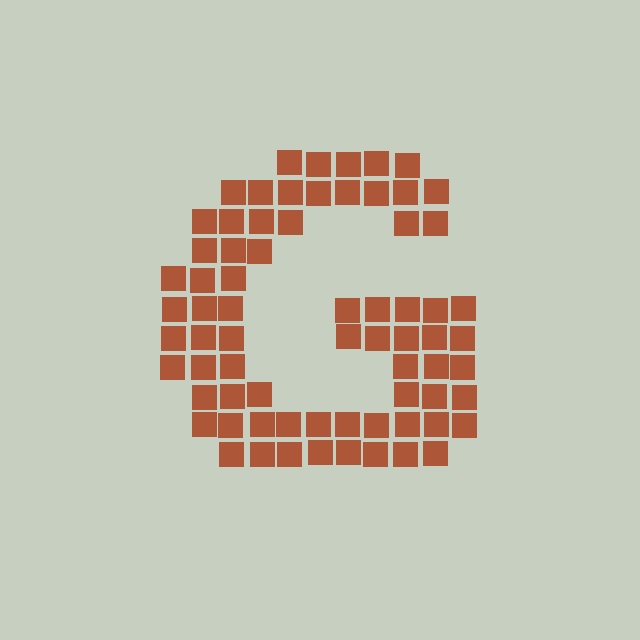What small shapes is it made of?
It is made of small squares.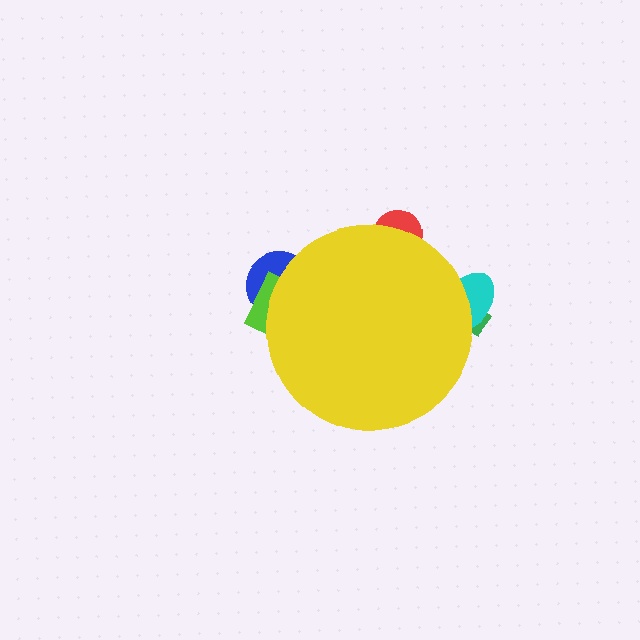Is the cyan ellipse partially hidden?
Yes, the cyan ellipse is partially hidden behind the yellow circle.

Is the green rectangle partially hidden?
Yes, the green rectangle is partially hidden behind the yellow circle.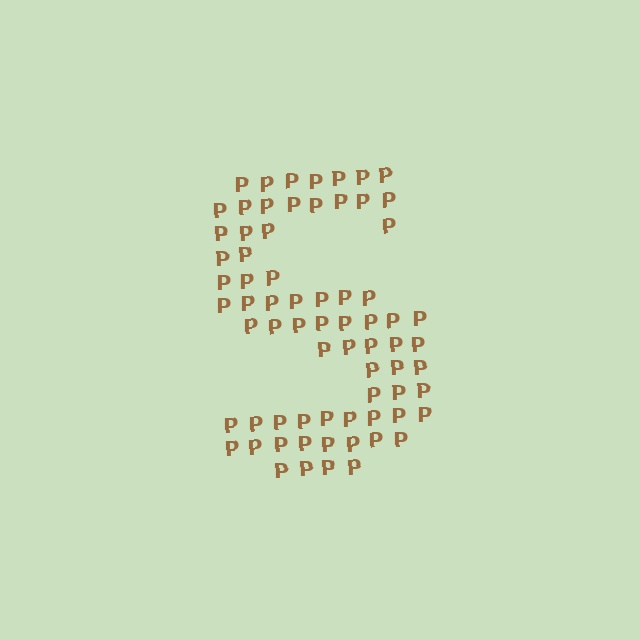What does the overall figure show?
The overall figure shows the letter S.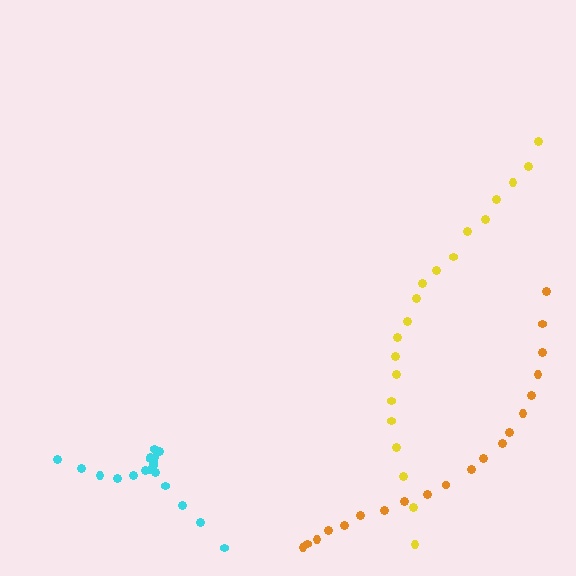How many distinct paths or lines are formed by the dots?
There are 3 distinct paths.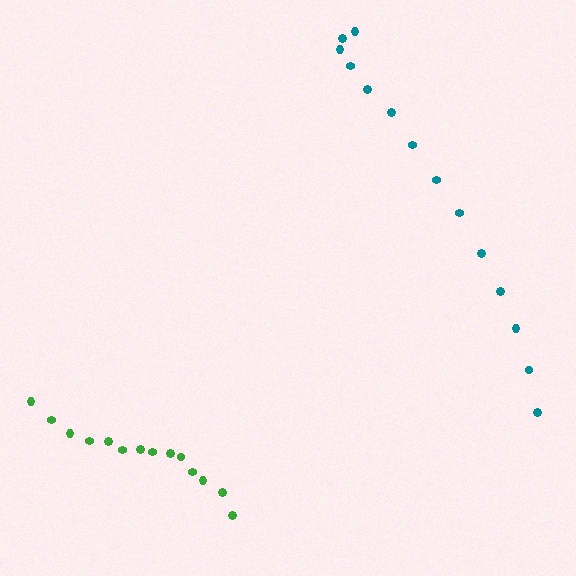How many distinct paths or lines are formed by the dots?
There are 2 distinct paths.